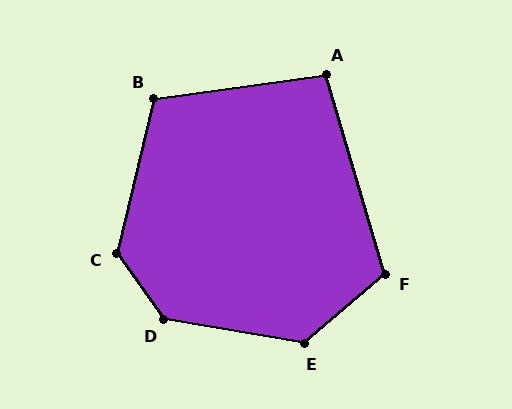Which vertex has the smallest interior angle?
A, at approximately 99 degrees.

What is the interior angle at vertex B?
Approximately 111 degrees (obtuse).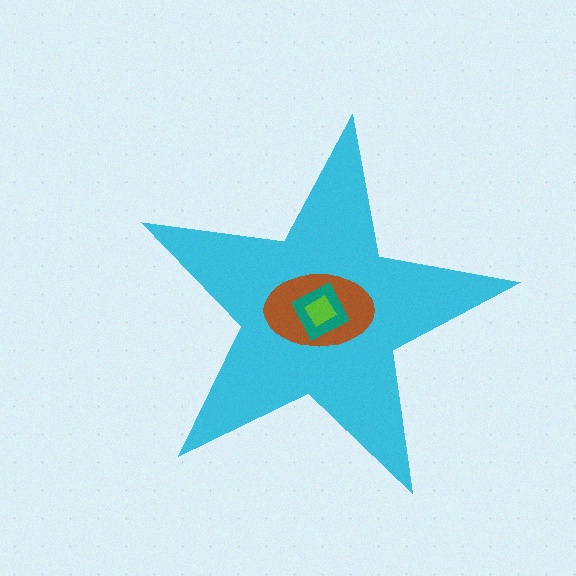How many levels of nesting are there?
4.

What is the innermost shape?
The lime diamond.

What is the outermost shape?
The cyan star.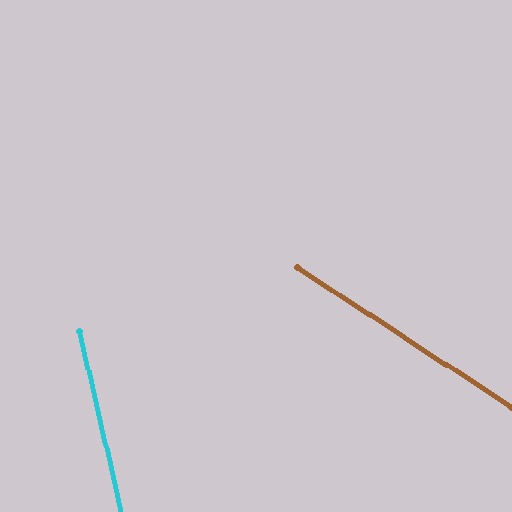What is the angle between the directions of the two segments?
Approximately 44 degrees.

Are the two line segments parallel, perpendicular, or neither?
Neither parallel nor perpendicular — they differ by about 44°.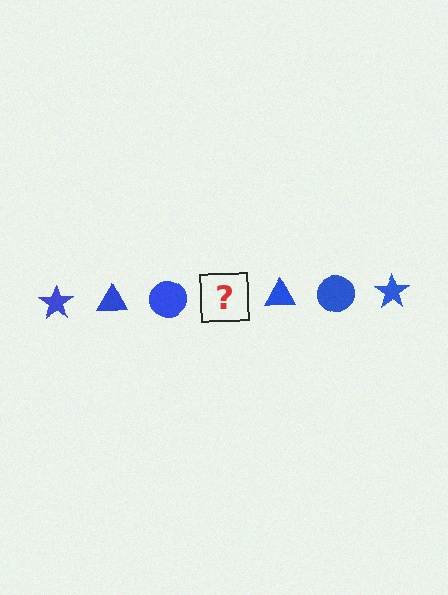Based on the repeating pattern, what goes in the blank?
The blank should be a blue star.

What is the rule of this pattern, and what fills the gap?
The rule is that the pattern cycles through star, triangle, circle shapes in blue. The gap should be filled with a blue star.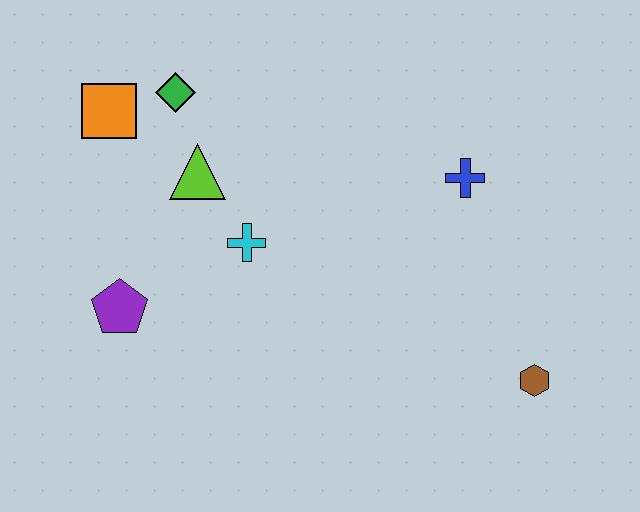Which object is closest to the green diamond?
The orange square is closest to the green diamond.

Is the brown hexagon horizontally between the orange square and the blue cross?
No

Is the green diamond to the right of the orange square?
Yes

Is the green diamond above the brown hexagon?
Yes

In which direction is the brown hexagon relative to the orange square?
The brown hexagon is to the right of the orange square.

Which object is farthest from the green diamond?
The brown hexagon is farthest from the green diamond.